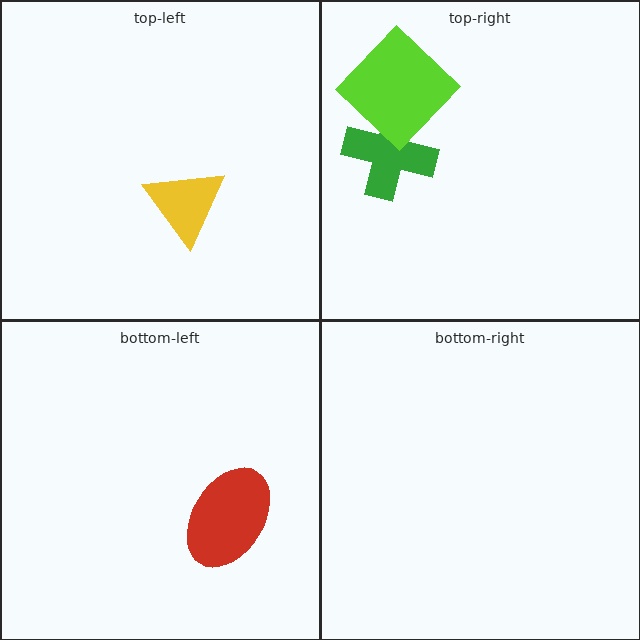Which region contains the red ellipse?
The bottom-left region.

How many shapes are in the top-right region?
2.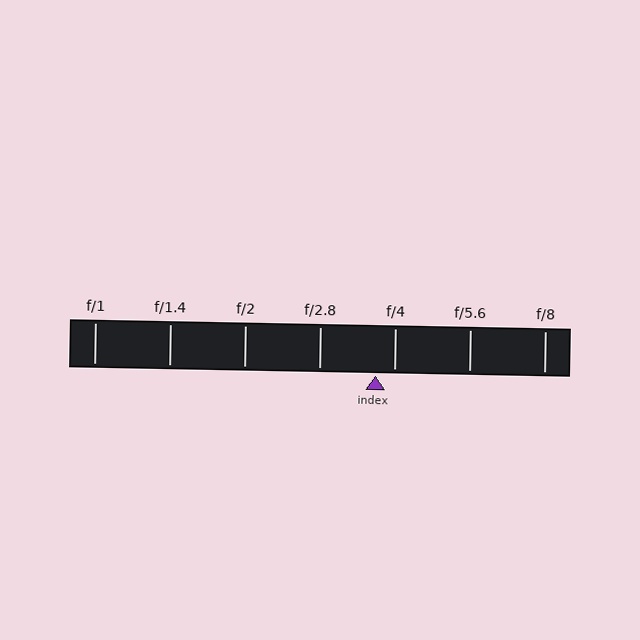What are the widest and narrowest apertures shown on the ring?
The widest aperture shown is f/1 and the narrowest is f/8.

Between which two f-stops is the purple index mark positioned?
The index mark is between f/2.8 and f/4.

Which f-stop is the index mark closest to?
The index mark is closest to f/4.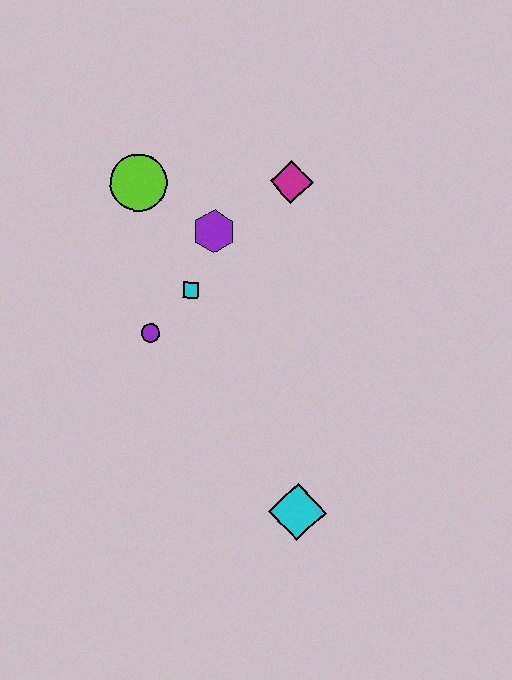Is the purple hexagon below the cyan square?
No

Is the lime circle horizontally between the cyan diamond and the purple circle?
No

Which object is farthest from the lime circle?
The cyan diamond is farthest from the lime circle.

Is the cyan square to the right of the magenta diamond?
No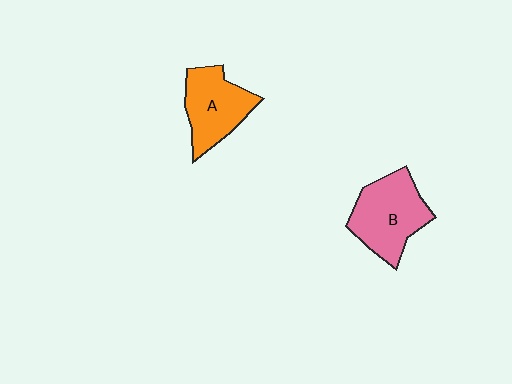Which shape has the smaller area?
Shape A (orange).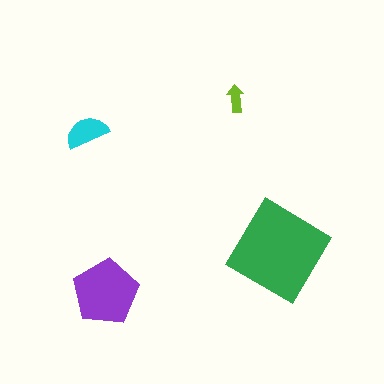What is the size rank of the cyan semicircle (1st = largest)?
3rd.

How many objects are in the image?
There are 4 objects in the image.